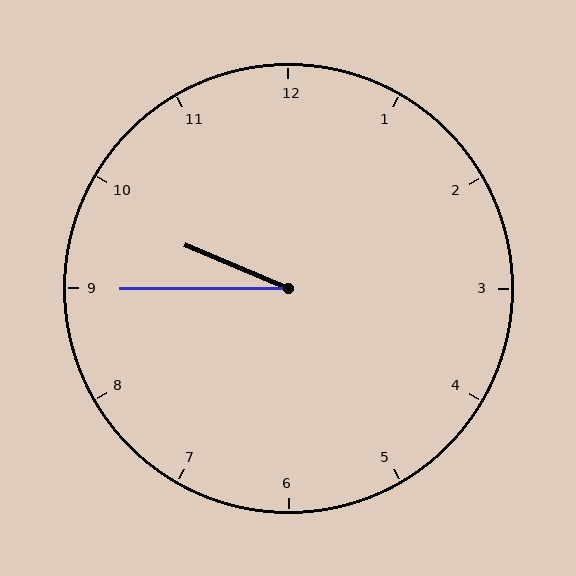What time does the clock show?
9:45.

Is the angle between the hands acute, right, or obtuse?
It is acute.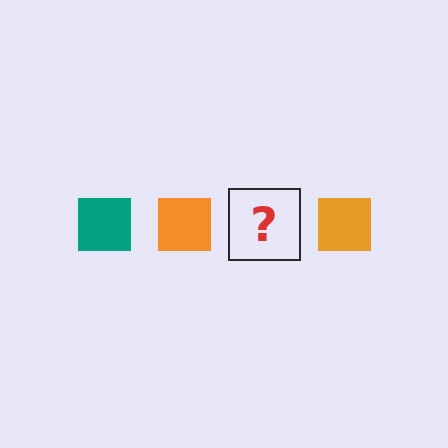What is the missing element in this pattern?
The missing element is a teal square.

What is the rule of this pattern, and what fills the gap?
The rule is that the pattern cycles through teal, orange squares. The gap should be filled with a teal square.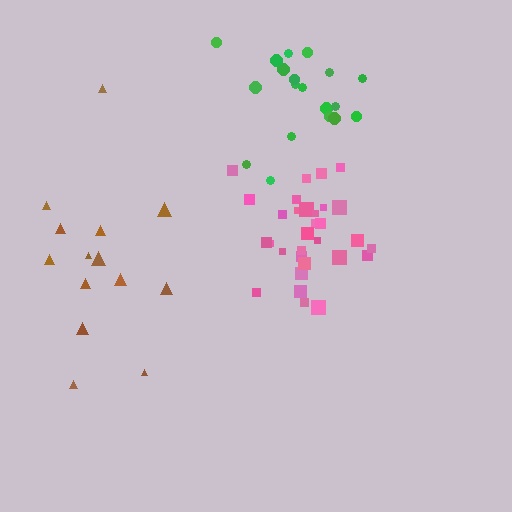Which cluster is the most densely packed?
Pink.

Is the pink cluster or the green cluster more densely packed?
Pink.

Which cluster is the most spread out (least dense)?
Brown.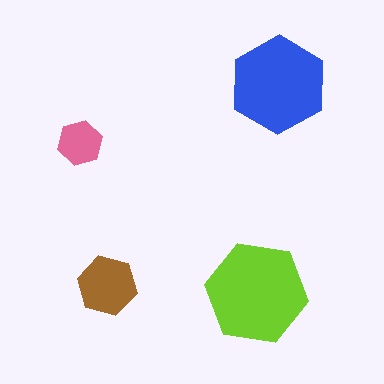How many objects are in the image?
There are 4 objects in the image.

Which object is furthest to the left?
The pink hexagon is leftmost.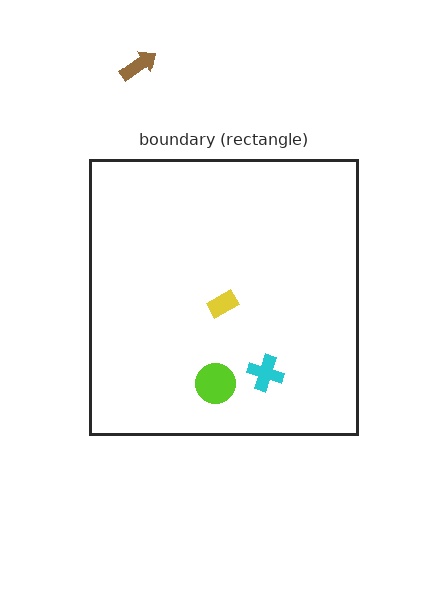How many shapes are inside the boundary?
3 inside, 1 outside.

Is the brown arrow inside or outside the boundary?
Outside.